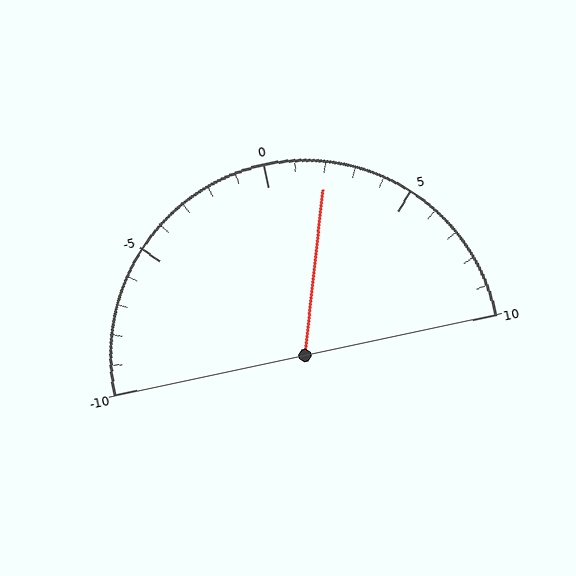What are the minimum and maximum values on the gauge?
The gauge ranges from -10 to 10.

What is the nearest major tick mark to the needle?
The nearest major tick mark is 0.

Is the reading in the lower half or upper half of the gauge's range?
The reading is in the upper half of the range (-10 to 10).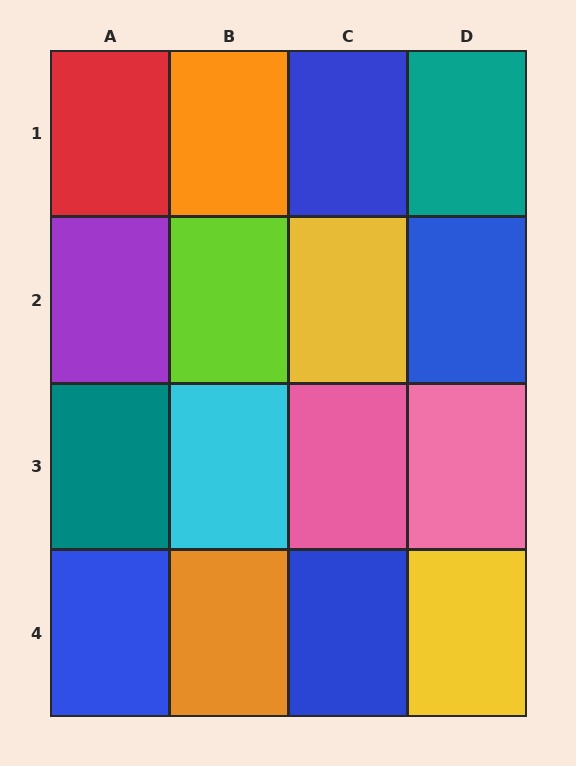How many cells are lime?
1 cell is lime.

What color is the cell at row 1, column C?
Blue.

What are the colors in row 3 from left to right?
Teal, cyan, pink, pink.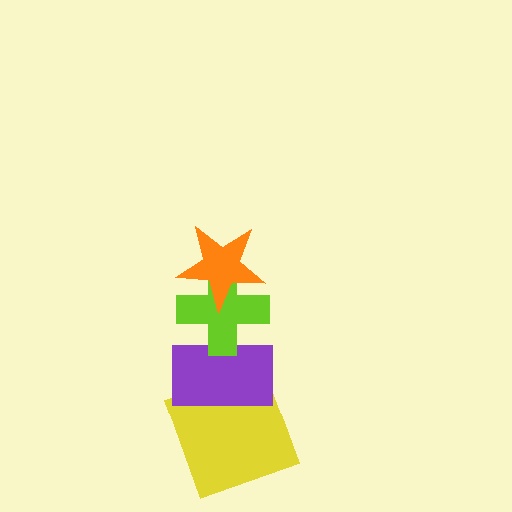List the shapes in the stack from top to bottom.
From top to bottom: the orange star, the lime cross, the purple rectangle, the yellow square.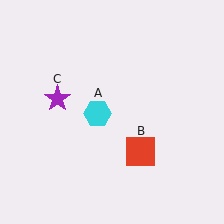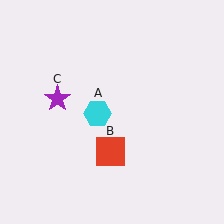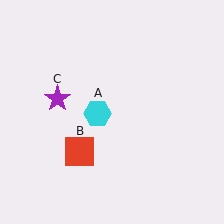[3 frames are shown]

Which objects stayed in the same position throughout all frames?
Cyan hexagon (object A) and purple star (object C) remained stationary.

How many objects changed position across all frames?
1 object changed position: red square (object B).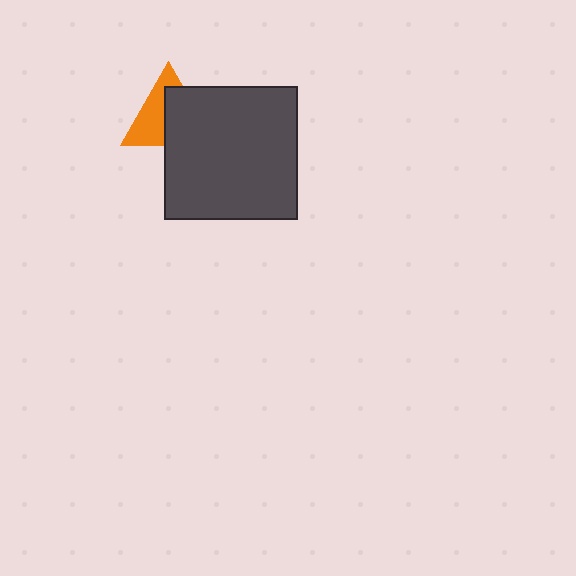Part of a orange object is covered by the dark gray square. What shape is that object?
It is a triangle.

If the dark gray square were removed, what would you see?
You would see the complete orange triangle.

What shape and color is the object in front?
The object in front is a dark gray square.